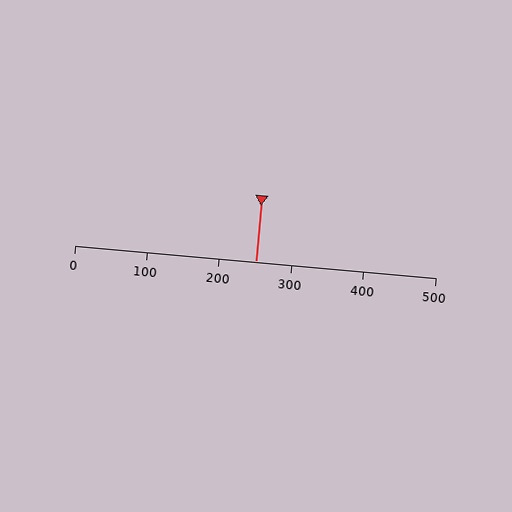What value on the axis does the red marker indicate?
The marker indicates approximately 250.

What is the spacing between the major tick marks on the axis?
The major ticks are spaced 100 apart.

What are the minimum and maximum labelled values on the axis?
The axis runs from 0 to 500.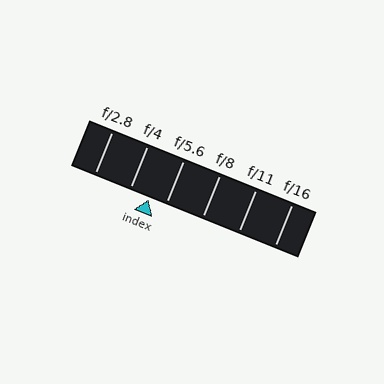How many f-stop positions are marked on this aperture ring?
There are 6 f-stop positions marked.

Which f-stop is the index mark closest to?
The index mark is closest to f/5.6.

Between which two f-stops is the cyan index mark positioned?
The index mark is between f/4 and f/5.6.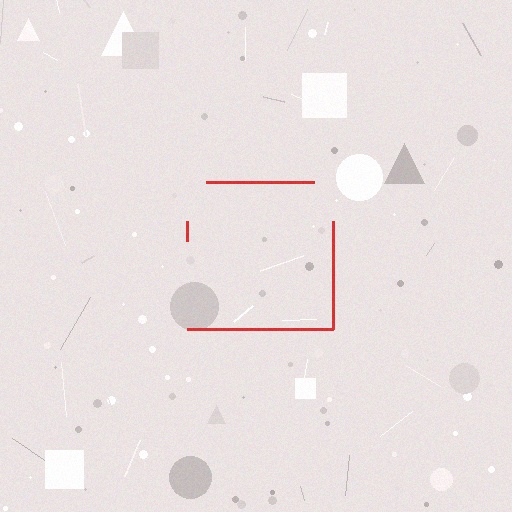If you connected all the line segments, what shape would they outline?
They would outline a square.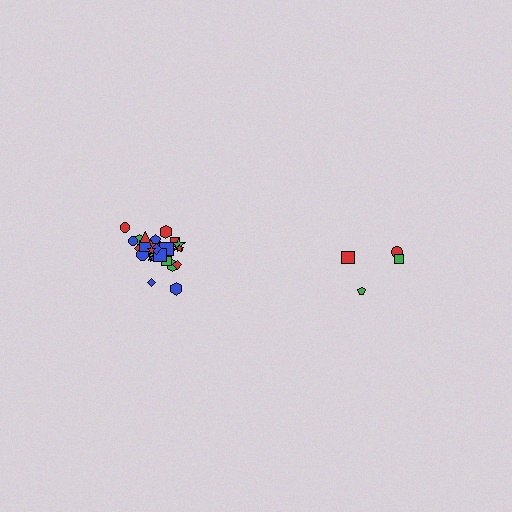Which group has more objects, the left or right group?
The left group.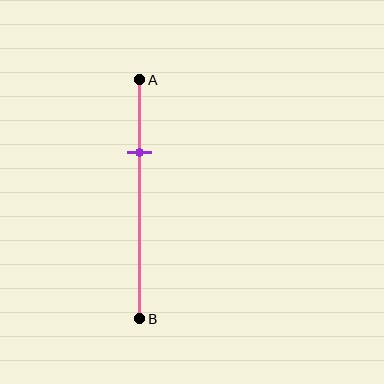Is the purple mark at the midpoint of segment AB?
No, the mark is at about 30% from A, not at the 50% midpoint.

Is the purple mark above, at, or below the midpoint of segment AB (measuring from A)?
The purple mark is above the midpoint of segment AB.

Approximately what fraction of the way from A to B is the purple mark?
The purple mark is approximately 30% of the way from A to B.